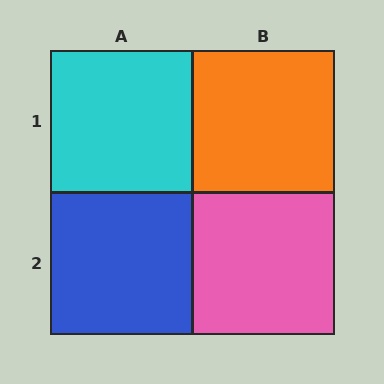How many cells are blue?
1 cell is blue.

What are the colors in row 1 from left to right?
Cyan, orange.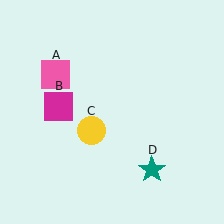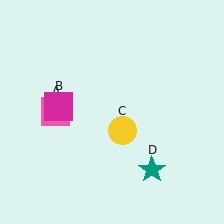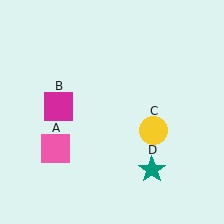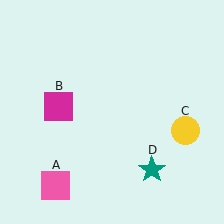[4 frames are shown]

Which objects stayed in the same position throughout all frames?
Magenta square (object B) and teal star (object D) remained stationary.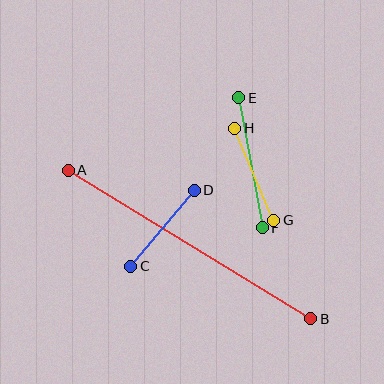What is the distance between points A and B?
The distance is approximately 284 pixels.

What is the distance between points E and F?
The distance is approximately 132 pixels.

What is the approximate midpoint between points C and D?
The midpoint is at approximately (163, 228) pixels.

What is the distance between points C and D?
The distance is approximately 99 pixels.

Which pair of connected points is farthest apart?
Points A and B are farthest apart.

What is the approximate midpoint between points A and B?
The midpoint is at approximately (189, 244) pixels.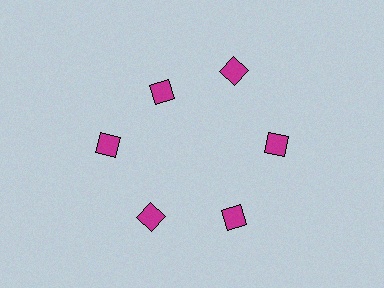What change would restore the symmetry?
The symmetry would be restored by moving it outward, back onto the ring so that all 6 diamonds sit at equal angles and equal distance from the center.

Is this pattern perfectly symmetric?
No. The 6 magenta diamonds are arranged in a ring, but one element near the 11 o'clock position is pulled inward toward the center, breaking the 6-fold rotational symmetry.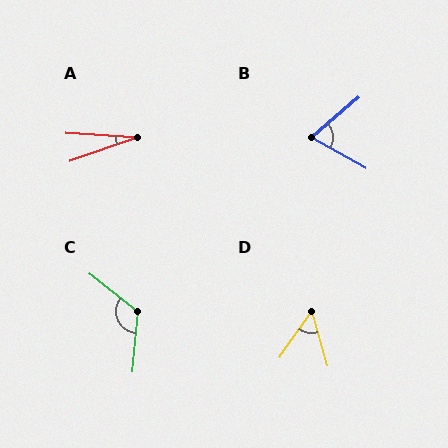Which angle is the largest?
C, at approximately 123 degrees.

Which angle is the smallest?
A, at approximately 23 degrees.